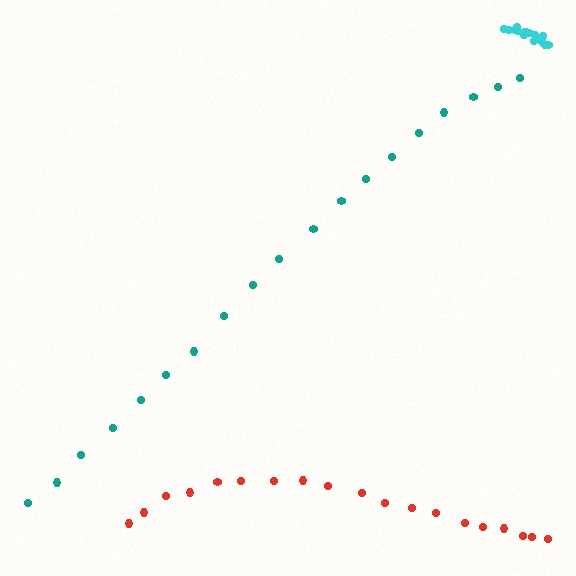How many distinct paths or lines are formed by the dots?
There are 3 distinct paths.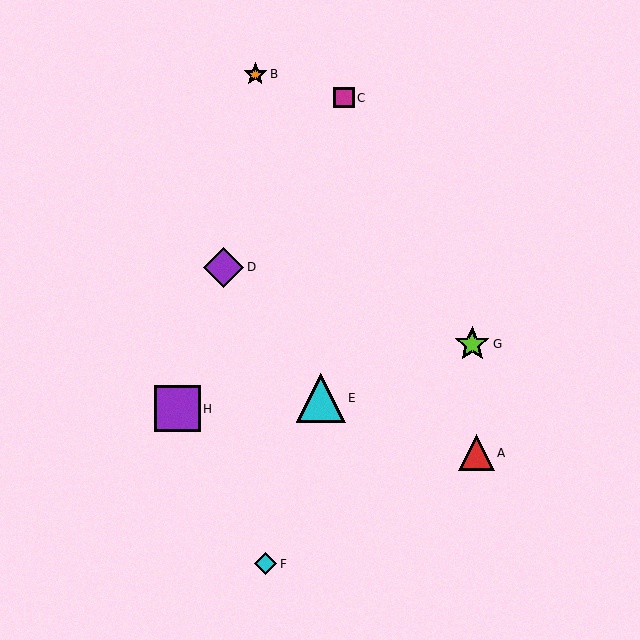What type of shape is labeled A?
Shape A is a red triangle.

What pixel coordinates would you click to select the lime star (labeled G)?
Click at (472, 344) to select the lime star G.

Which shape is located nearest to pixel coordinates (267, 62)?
The orange star (labeled B) at (255, 74) is nearest to that location.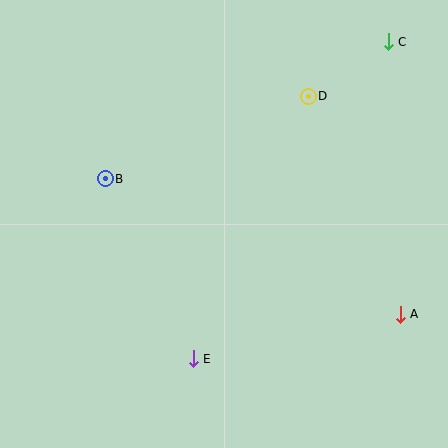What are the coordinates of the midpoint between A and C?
The midpoint between A and C is at (394, 178).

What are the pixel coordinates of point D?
Point D is at (308, 96).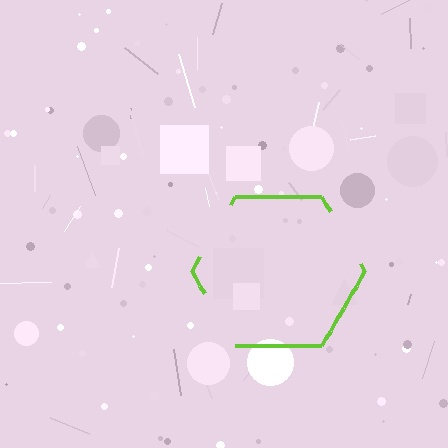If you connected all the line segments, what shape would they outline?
They would outline a hexagon.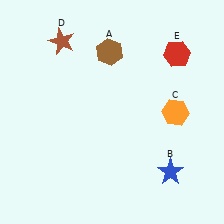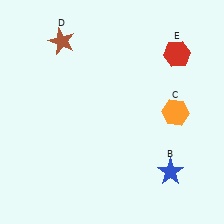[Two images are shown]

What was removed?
The brown hexagon (A) was removed in Image 2.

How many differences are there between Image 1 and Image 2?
There is 1 difference between the two images.